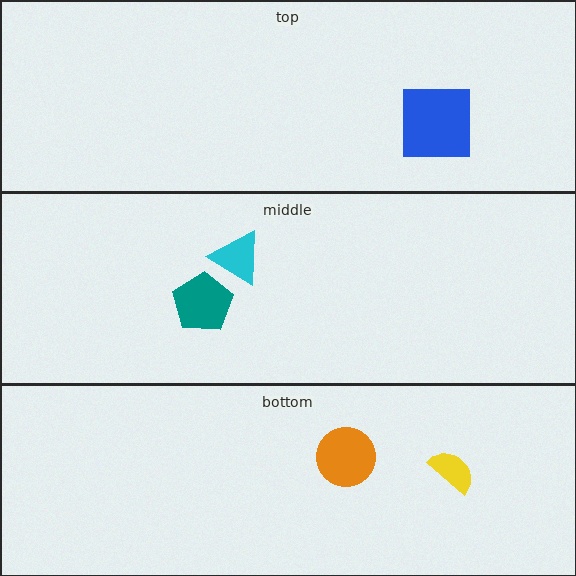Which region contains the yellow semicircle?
The bottom region.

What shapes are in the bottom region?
The orange circle, the yellow semicircle.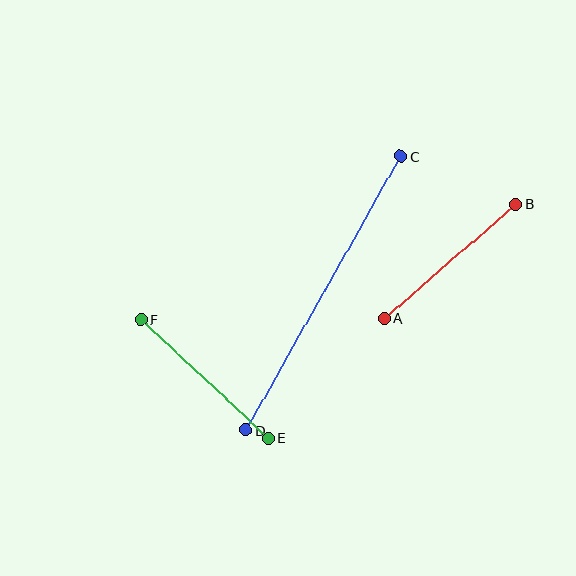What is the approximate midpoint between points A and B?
The midpoint is at approximately (450, 261) pixels.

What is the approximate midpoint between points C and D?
The midpoint is at approximately (323, 293) pixels.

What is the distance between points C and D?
The distance is approximately 315 pixels.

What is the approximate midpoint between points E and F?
The midpoint is at approximately (204, 379) pixels.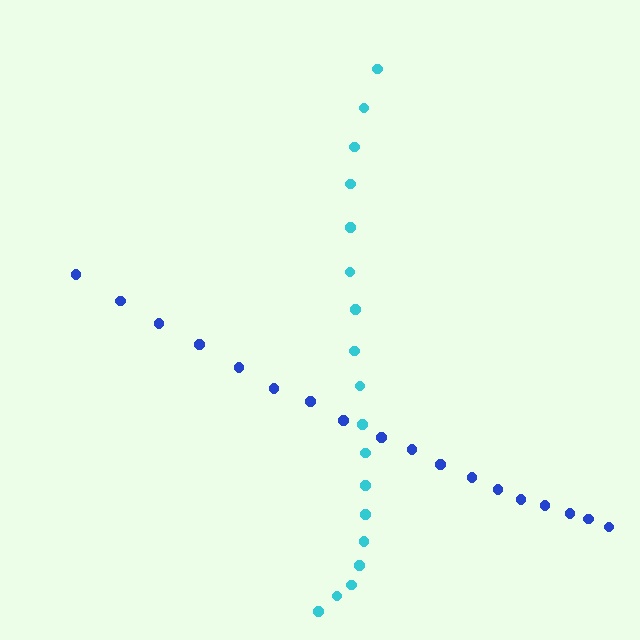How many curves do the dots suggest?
There are 2 distinct paths.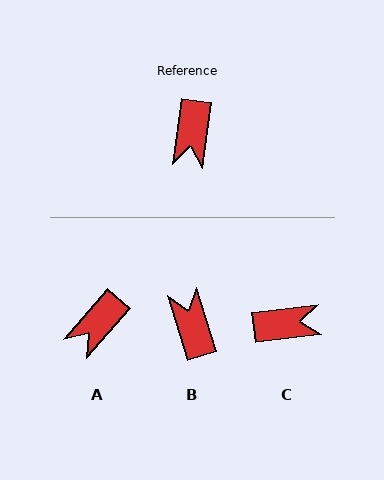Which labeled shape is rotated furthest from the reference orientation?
B, about 156 degrees away.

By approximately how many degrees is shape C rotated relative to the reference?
Approximately 105 degrees counter-clockwise.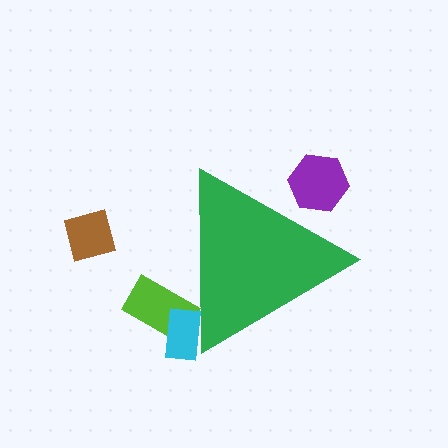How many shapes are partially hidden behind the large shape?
3 shapes are partially hidden.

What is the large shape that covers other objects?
A green triangle.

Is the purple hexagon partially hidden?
Yes, the purple hexagon is partially hidden behind the green triangle.